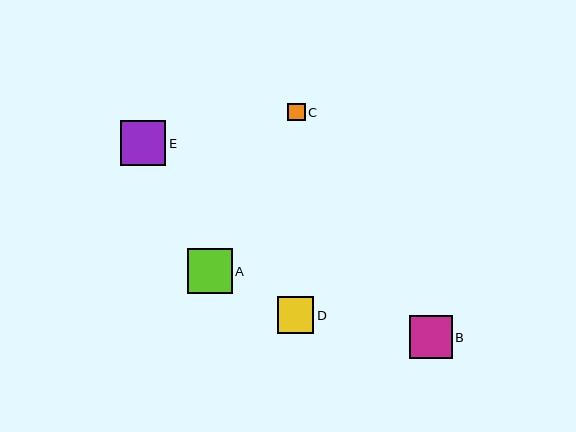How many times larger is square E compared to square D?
Square E is approximately 1.2 times the size of square D.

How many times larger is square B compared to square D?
Square B is approximately 1.2 times the size of square D.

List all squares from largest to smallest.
From largest to smallest: E, A, B, D, C.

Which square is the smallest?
Square C is the smallest with a size of approximately 17 pixels.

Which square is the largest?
Square E is the largest with a size of approximately 45 pixels.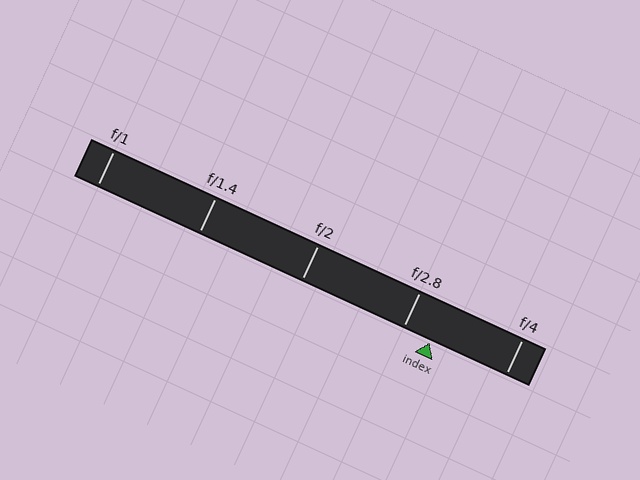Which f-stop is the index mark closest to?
The index mark is closest to f/2.8.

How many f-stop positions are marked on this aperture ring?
There are 5 f-stop positions marked.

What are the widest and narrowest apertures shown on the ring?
The widest aperture shown is f/1 and the narrowest is f/4.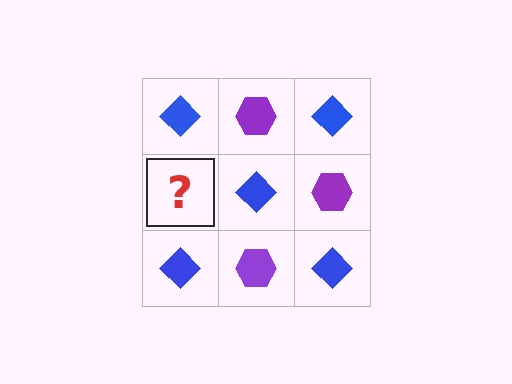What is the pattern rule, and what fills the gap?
The rule is that it alternates blue diamond and purple hexagon in a checkerboard pattern. The gap should be filled with a purple hexagon.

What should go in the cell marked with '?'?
The missing cell should contain a purple hexagon.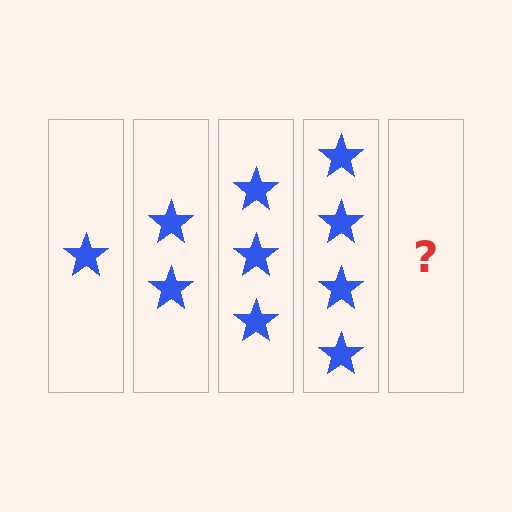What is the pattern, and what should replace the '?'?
The pattern is that each step adds one more star. The '?' should be 5 stars.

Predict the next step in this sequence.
The next step is 5 stars.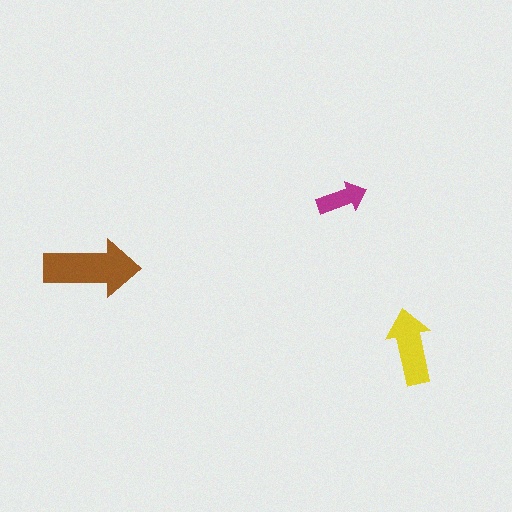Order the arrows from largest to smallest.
the brown one, the yellow one, the magenta one.